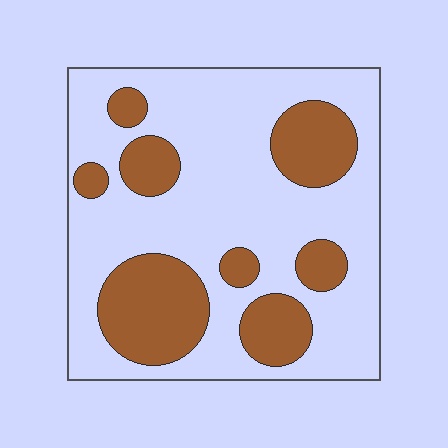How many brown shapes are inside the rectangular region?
8.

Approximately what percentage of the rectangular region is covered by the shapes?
Approximately 30%.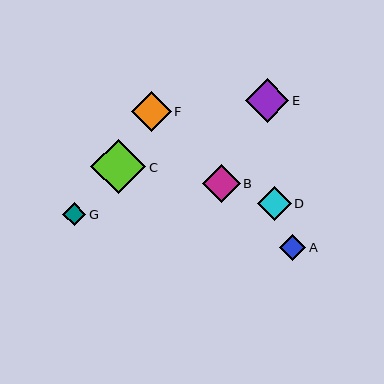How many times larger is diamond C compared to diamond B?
Diamond C is approximately 1.5 times the size of diamond B.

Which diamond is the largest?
Diamond C is the largest with a size of approximately 55 pixels.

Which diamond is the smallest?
Diamond G is the smallest with a size of approximately 23 pixels.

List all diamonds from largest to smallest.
From largest to smallest: C, E, F, B, D, A, G.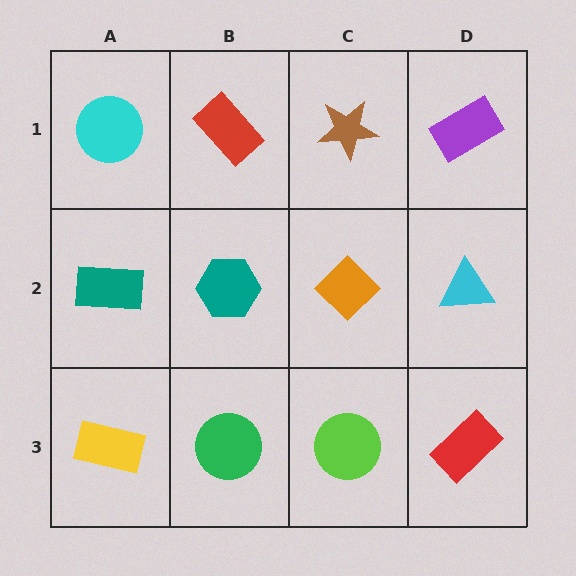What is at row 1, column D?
A purple rectangle.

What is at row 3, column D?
A red rectangle.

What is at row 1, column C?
A brown star.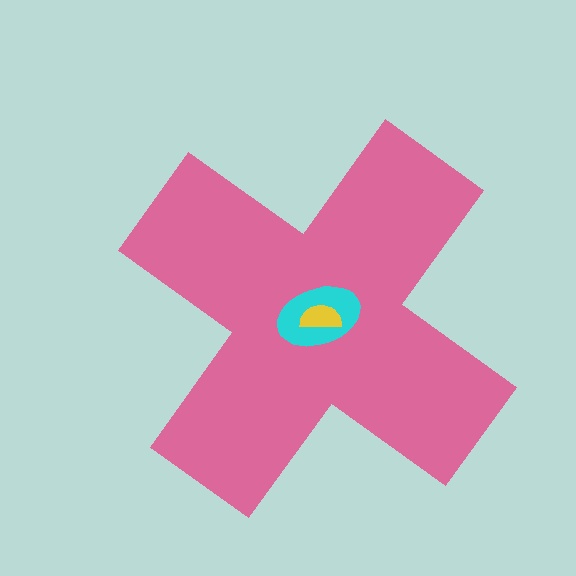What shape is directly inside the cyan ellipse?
The yellow semicircle.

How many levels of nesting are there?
3.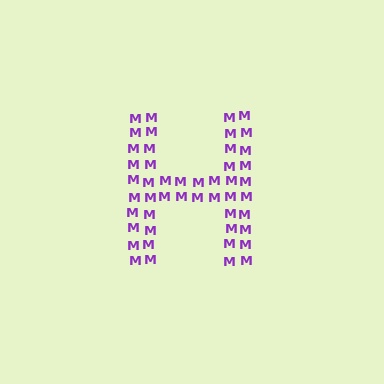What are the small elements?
The small elements are letter M's.